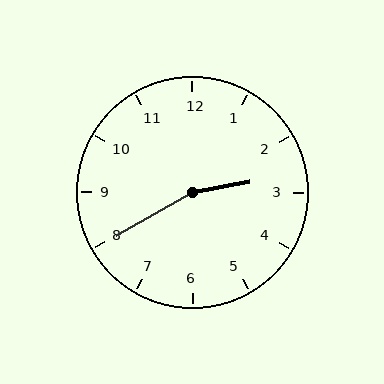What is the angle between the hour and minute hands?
Approximately 160 degrees.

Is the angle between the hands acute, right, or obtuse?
It is obtuse.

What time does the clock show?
2:40.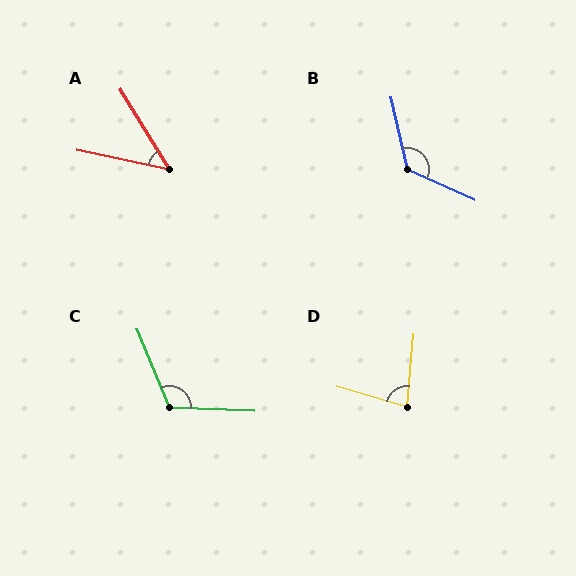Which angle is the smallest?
A, at approximately 47 degrees.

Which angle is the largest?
B, at approximately 127 degrees.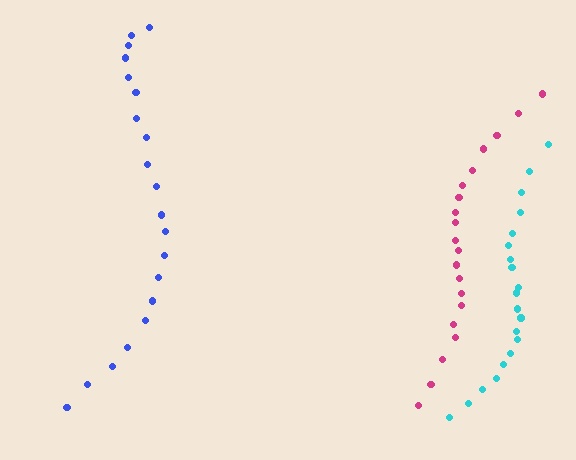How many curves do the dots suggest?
There are 3 distinct paths.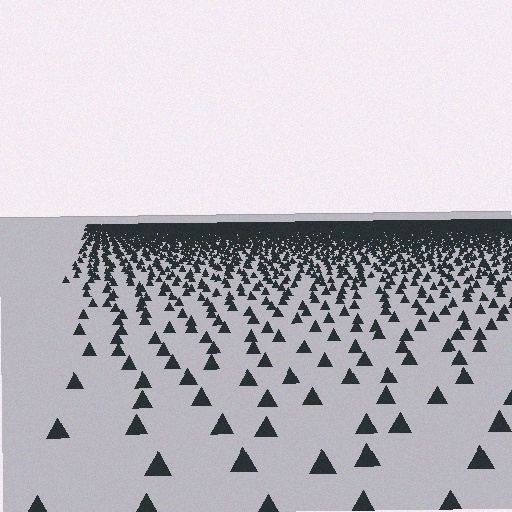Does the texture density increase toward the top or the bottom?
Density increases toward the top.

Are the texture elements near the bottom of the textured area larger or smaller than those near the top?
Larger. Near the bottom, elements are closer to the viewer and appear at a bigger on-screen size.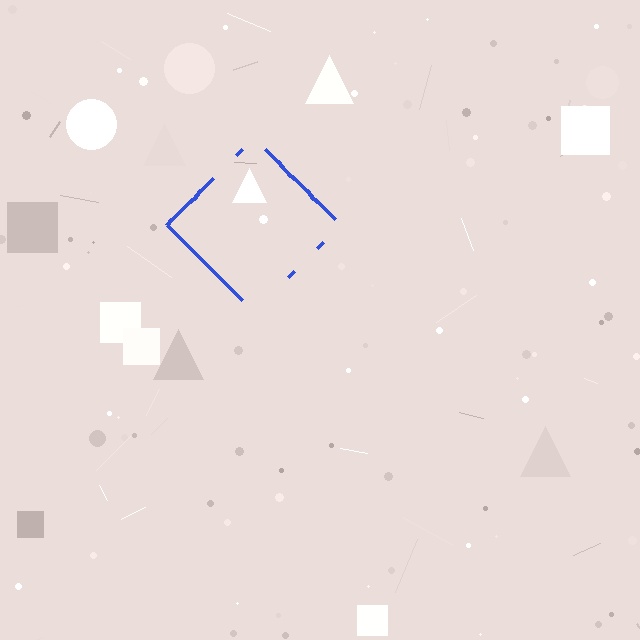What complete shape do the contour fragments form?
The contour fragments form a diamond.